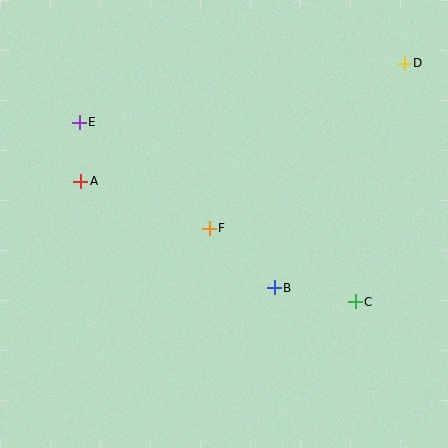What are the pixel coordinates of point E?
Point E is at (79, 122).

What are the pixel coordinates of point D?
Point D is at (404, 63).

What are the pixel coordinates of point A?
Point A is at (81, 181).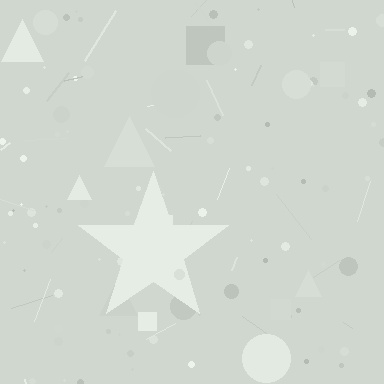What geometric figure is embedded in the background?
A star is embedded in the background.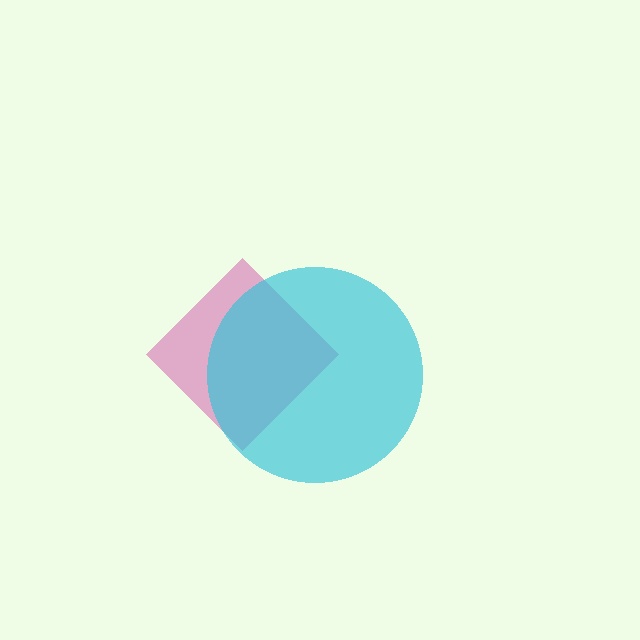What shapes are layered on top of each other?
The layered shapes are: a magenta diamond, a cyan circle.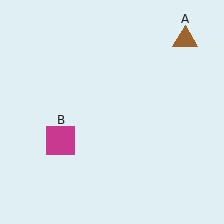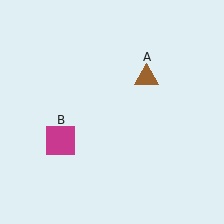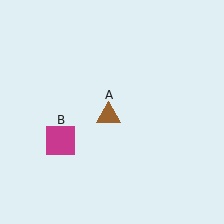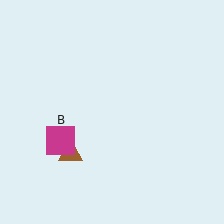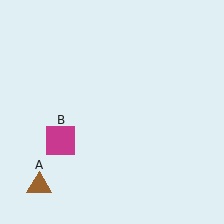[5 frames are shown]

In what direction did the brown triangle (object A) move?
The brown triangle (object A) moved down and to the left.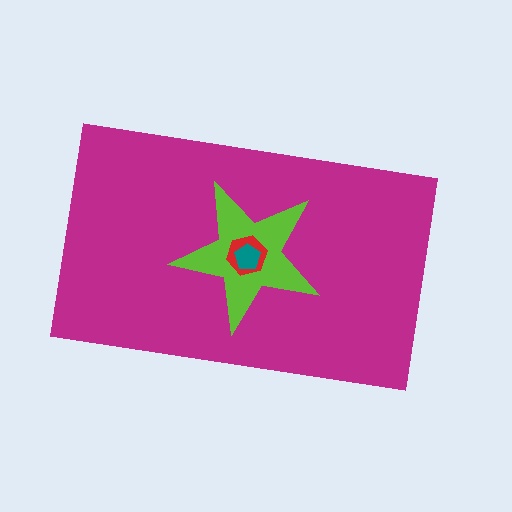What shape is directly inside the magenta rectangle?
The lime star.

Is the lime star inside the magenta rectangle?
Yes.